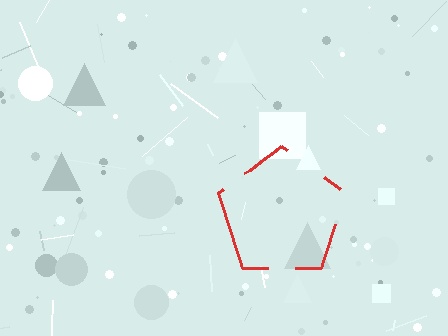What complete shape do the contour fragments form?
The contour fragments form a pentagon.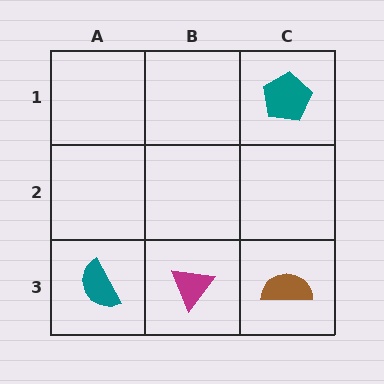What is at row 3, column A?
A teal semicircle.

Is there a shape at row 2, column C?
No, that cell is empty.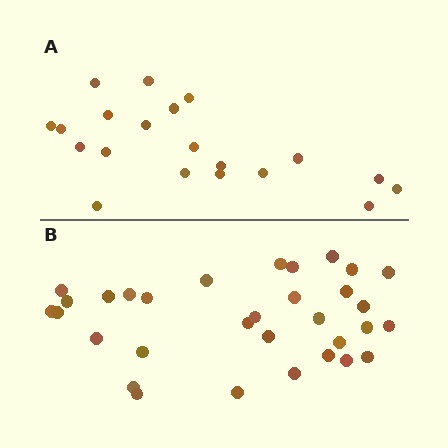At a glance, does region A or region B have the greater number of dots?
Region B (the bottom region) has more dots.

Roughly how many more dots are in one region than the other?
Region B has roughly 12 or so more dots than region A.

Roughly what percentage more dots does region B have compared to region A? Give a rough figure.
About 60% more.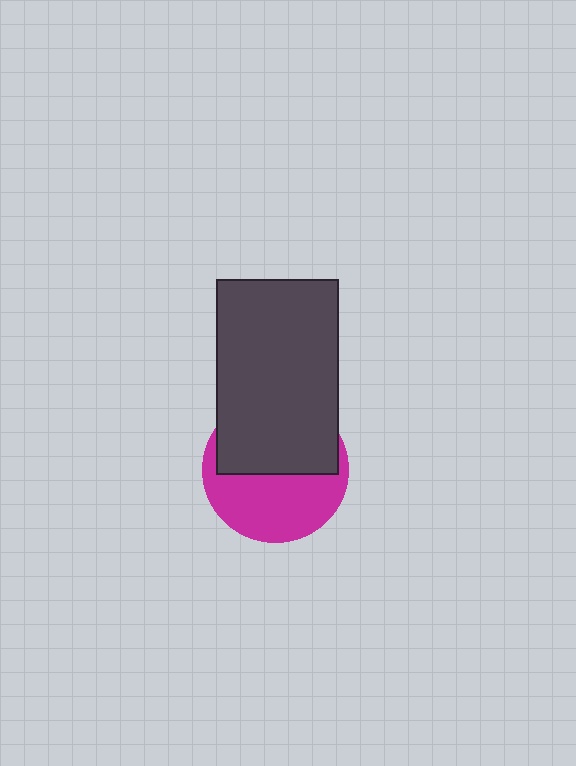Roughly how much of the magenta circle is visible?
About half of it is visible (roughly 50%).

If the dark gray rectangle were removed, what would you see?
You would see the complete magenta circle.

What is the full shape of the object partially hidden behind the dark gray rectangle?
The partially hidden object is a magenta circle.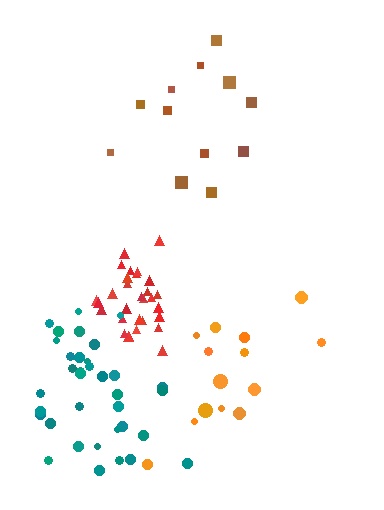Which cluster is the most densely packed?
Red.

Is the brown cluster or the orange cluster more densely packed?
Orange.